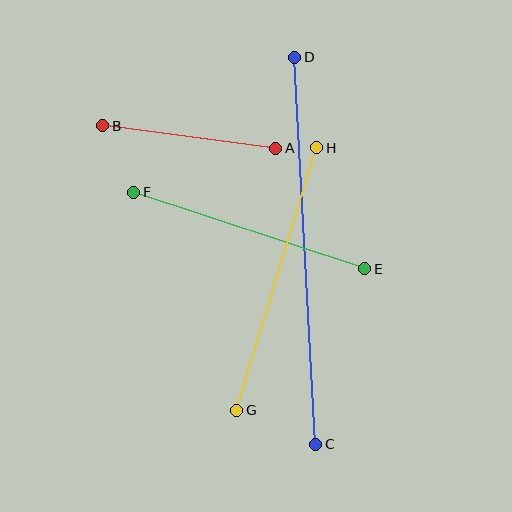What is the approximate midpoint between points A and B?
The midpoint is at approximately (189, 137) pixels.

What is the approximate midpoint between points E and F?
The midpoint is at approximately (249, 231) pixels.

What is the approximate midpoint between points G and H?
The midpoint is at approximately (277, 279) pixels.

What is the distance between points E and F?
The distance is approximately 243 pixels.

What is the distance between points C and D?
The distance is approximately 388 pixels.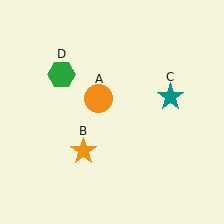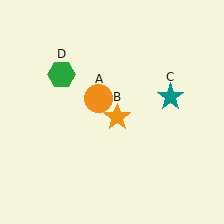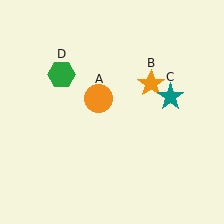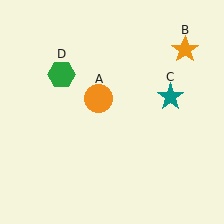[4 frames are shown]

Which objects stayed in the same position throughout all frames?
Orange circle (object A) and teal star (object C) and green hexagon (object D) remained stationary.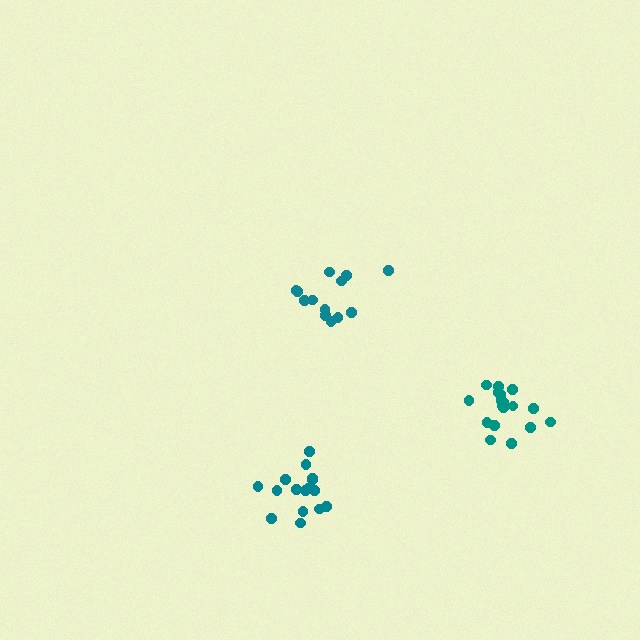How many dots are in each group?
Group 1: 18 dots, Group 2: 16 dots, Group 3: 13 dots (47 total).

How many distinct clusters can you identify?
There are 3 distinct clusters.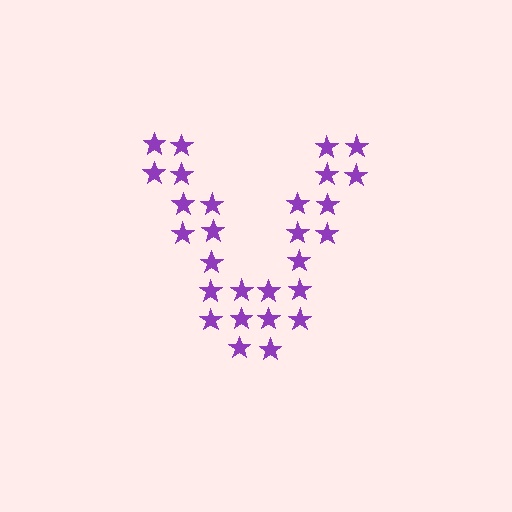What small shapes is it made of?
It is made of small stars.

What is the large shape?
The large shape is the letter V.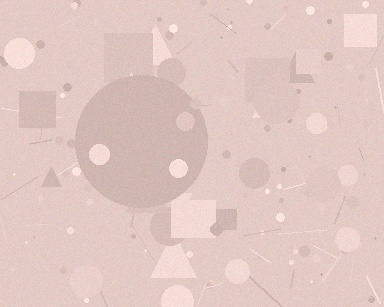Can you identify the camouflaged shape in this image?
The camouflaged shape is a circle.